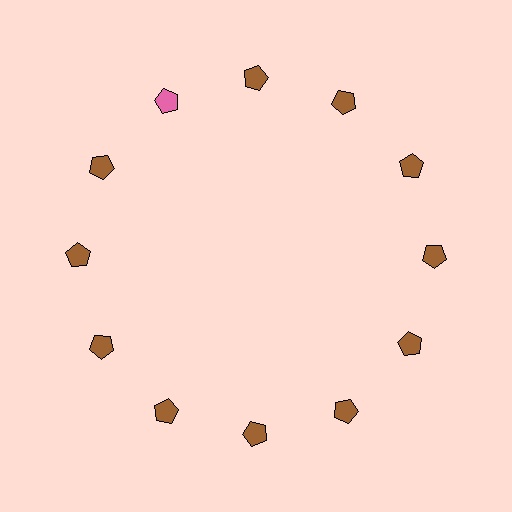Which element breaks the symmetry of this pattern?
The pink pentagon at roughly the 11 o'clock position breaks the symmetry. All other shapes are brown pentagons.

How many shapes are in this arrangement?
There are 12 shapes arranged in a ring pattern.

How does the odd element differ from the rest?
It has a different color: pink instead of brown.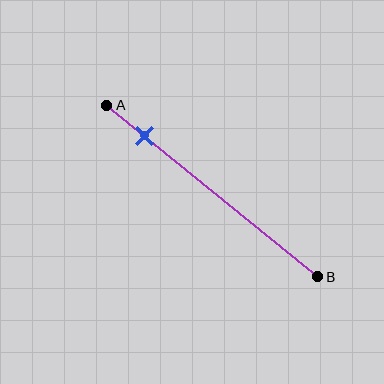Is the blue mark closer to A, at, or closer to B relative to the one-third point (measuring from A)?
The blue mark is closer to point A than the one-third point of segment AB.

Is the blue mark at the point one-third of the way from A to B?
No, the mark is at about 20% from A, not at the 33% one-third point.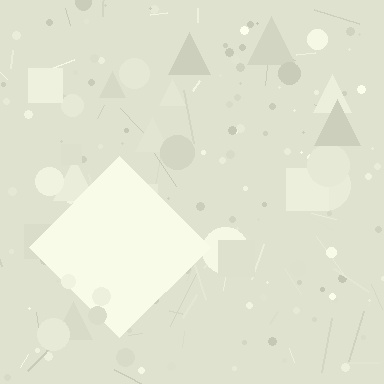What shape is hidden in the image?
A diamond is hidden in the image.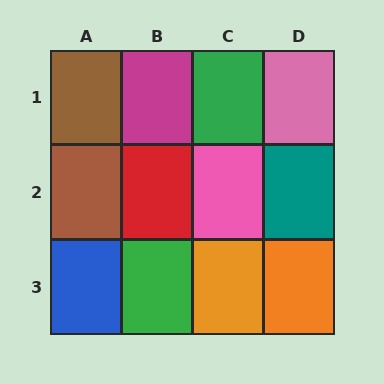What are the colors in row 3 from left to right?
Blue, green, orange, orange.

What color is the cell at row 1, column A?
Brown.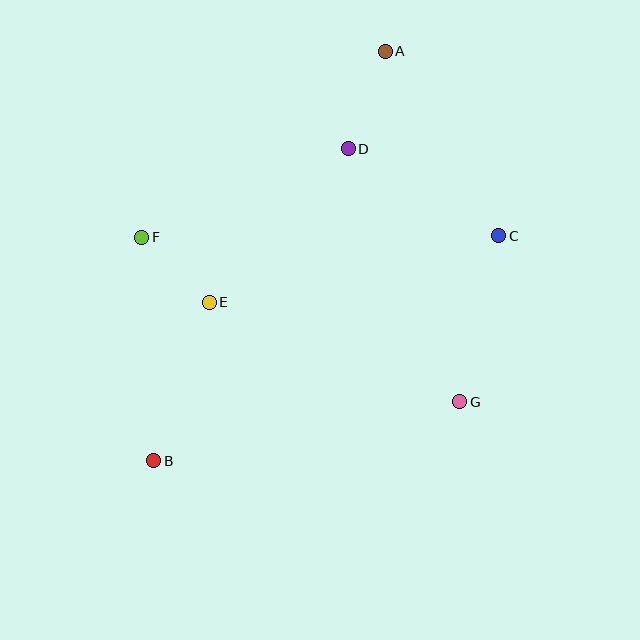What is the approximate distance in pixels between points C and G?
The distance between C and G is approximately 171 pixels.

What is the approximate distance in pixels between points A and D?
The distance between A and D is approximately 104 pixels.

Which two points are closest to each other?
Points E and F are closest to each other.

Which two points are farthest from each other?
Points A and B are farthest from each other.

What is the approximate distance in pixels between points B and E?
The distance between B and E is approximately 168 pixels.